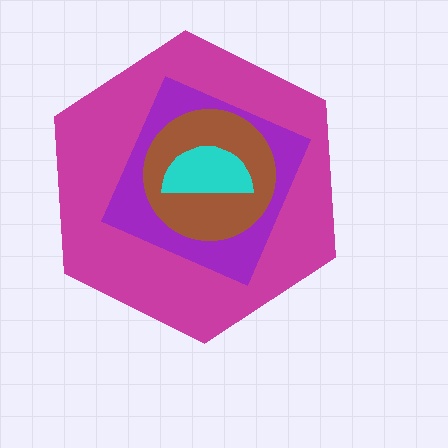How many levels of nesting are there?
4.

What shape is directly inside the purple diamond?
The brown circle.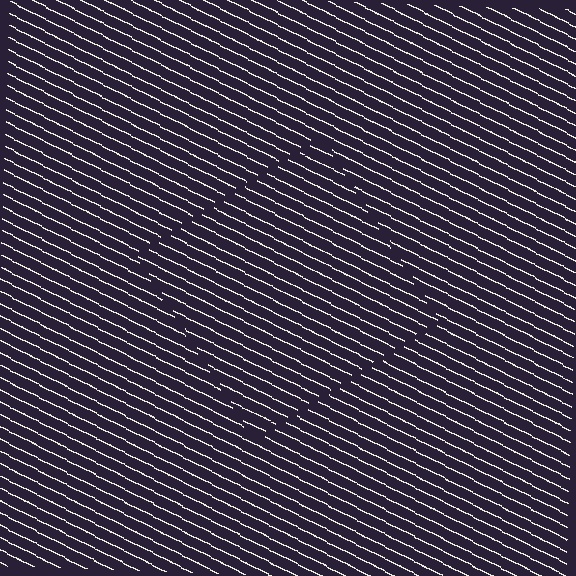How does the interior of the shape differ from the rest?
The interior of the shape contains the same grating, shifted by half a period — the contour is defined by the phase discontinuity where line-ends from the inner and outer gratings abut.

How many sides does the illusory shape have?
4 sides — the line-ends trace a square.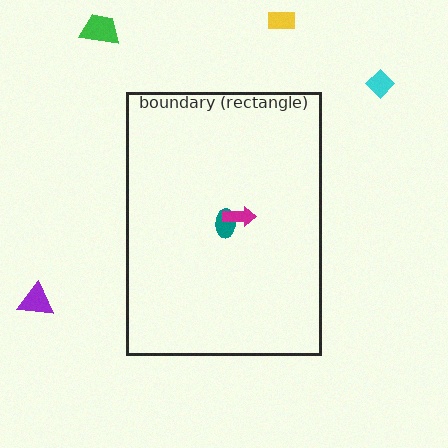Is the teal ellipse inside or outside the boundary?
Inside.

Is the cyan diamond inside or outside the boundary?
Outside.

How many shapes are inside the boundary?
2 inside, 4 outside.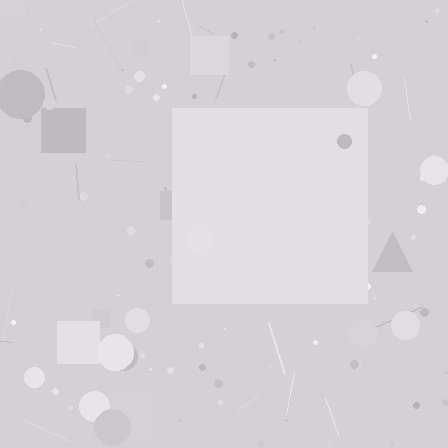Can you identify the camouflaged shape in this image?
The camouflaged shape is a square.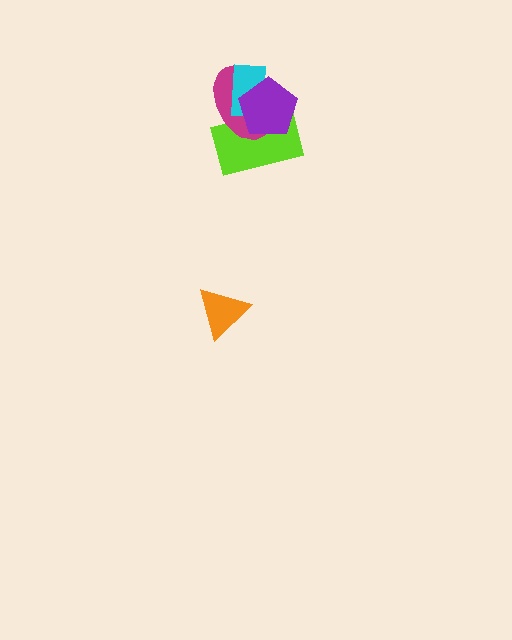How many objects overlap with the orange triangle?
0 objects overlap with the orange triangle.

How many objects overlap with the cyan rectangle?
3 objects overlap with the cyan rectangle.